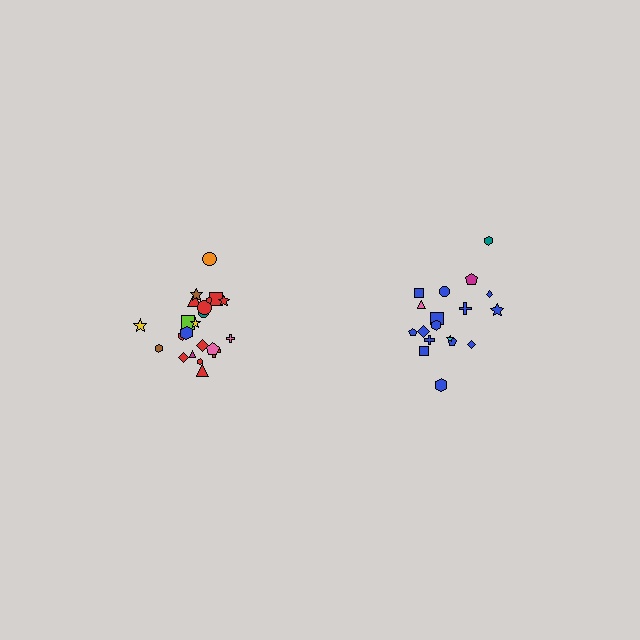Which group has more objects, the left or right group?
The left group.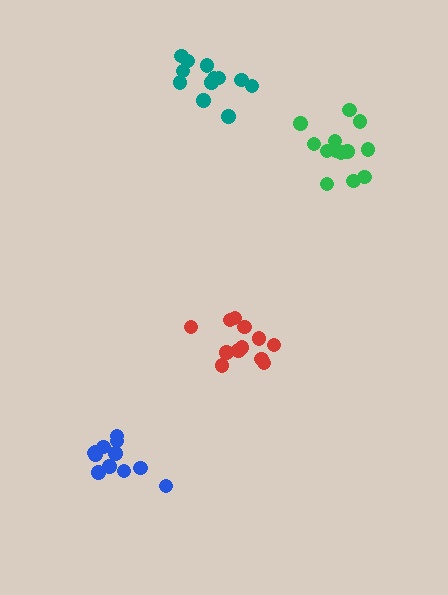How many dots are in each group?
Group 1: 12 dots, Group 2: 12 dots, Group 3: 12 dots, Group 4: 13 dots (49 total).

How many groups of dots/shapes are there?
There are 4 groups.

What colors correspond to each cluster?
The clusters are colored: red, teal, blue, green.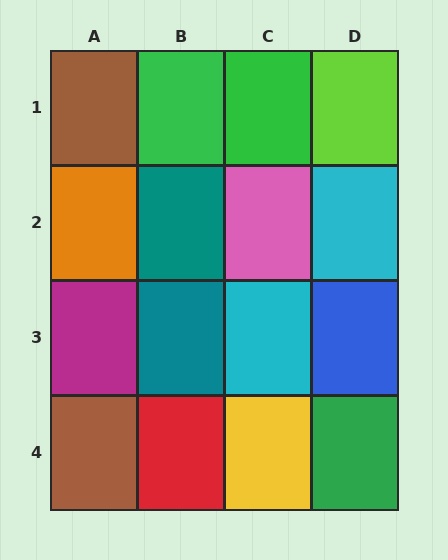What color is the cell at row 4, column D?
Green.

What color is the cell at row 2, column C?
Pink.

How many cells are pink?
1 cell is pink.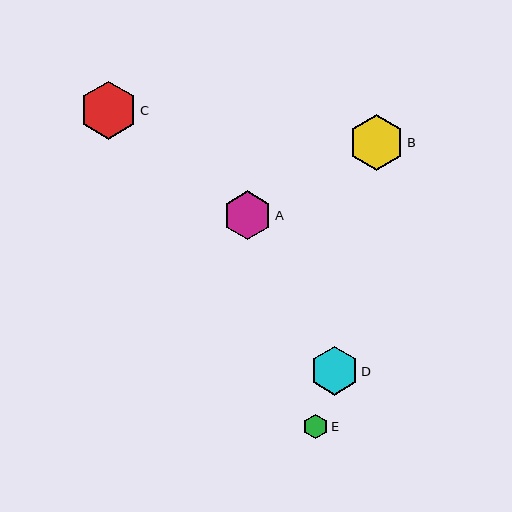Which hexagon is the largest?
Hexagon C is the largest with a size of approximately 58 pixels.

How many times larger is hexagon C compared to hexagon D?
Hexagon C is approximately 1.2 times the size of hexagon D.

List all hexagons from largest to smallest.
From largest to smallest: C, B, D, A, E.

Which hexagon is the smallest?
Hexagon E is the smallest with a size of approximately 25 pixels.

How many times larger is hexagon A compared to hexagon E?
Hexagon A is approximately 2.0 times the size of hexagon E.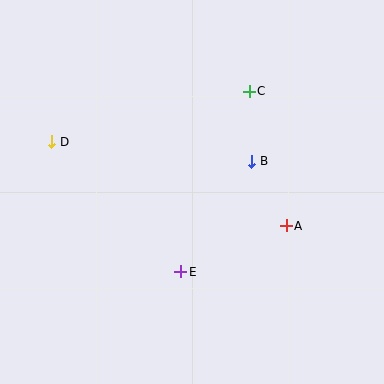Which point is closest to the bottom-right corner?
Point A is closest to the bottom-right corner.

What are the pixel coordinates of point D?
Point D is at (52, 142).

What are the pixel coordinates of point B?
Point B is at (252, 161).